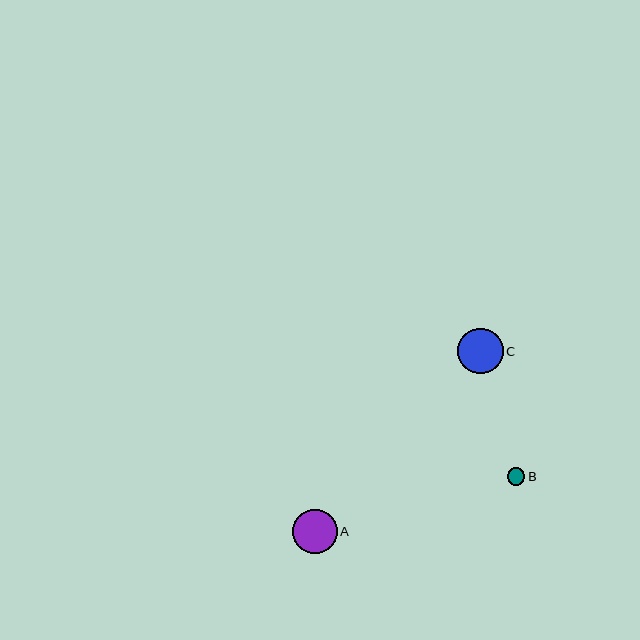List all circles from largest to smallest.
From largest to smallest: C, A, B.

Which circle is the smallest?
Circle B is the smallest with a size of approximately 18 pixels.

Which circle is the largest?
Circle C is the largest with a size of approximately 45 pixels.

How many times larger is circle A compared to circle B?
Circle A is approximately 2.5 times the size of circle B.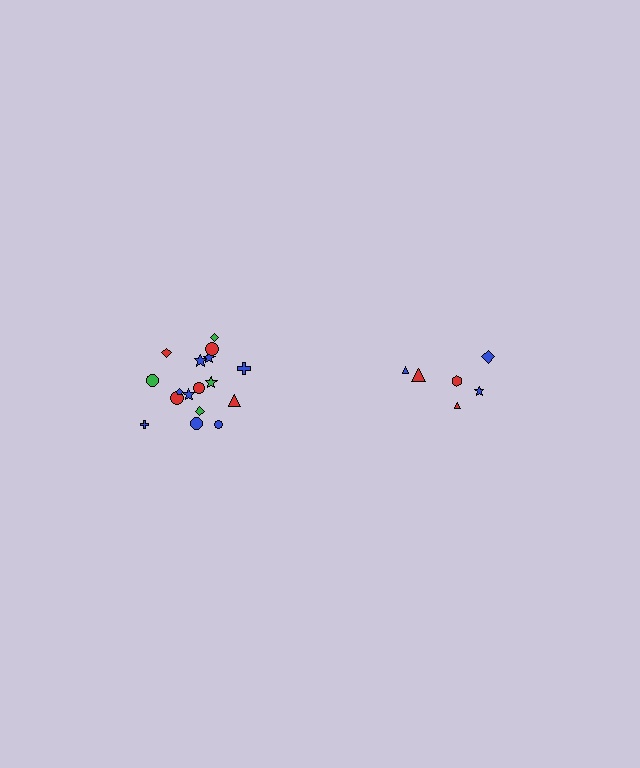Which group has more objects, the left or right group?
The left group.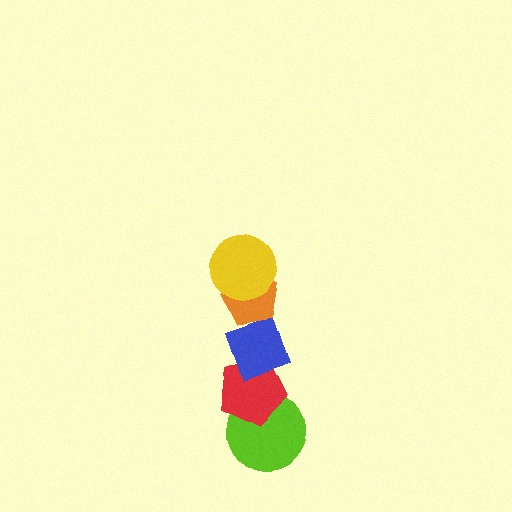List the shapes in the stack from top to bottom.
From top to bottom: the yellow circle, the orange pentagon, the blue diamond, the red pentagon, the lime circle.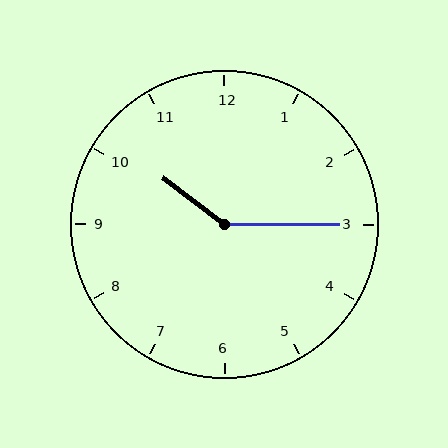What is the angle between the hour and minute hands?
Approximately 142 degrees.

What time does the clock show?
10:15.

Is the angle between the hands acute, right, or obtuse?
It is obtuse.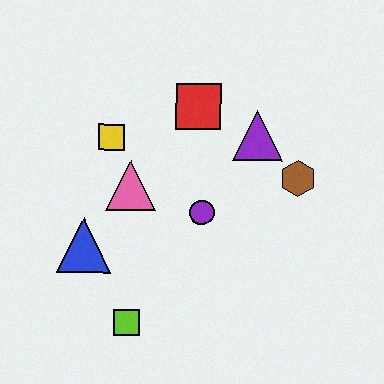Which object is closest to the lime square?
The blue triangle is closest to the lime square.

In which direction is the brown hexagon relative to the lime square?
The brown hexagon is to the right of the lime square.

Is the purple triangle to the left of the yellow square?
No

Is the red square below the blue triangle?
No